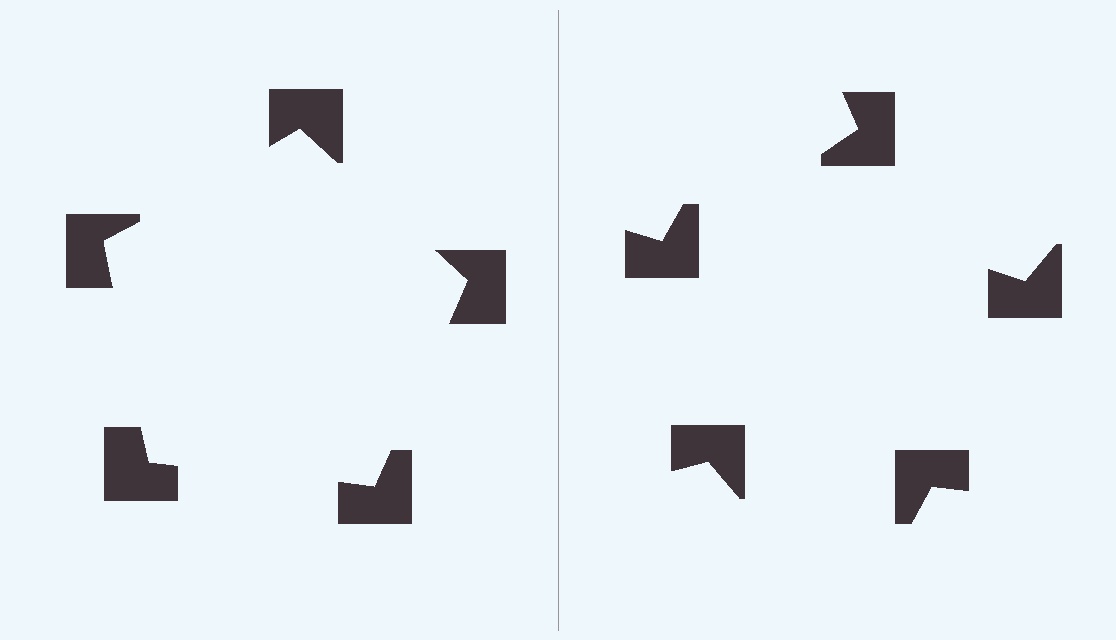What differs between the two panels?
The notched squares are positioned identically on both sides; only the wedge orientations differ. On the left they align to a pentagon; on the right they are misaligned.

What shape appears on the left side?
An illusory pentagon.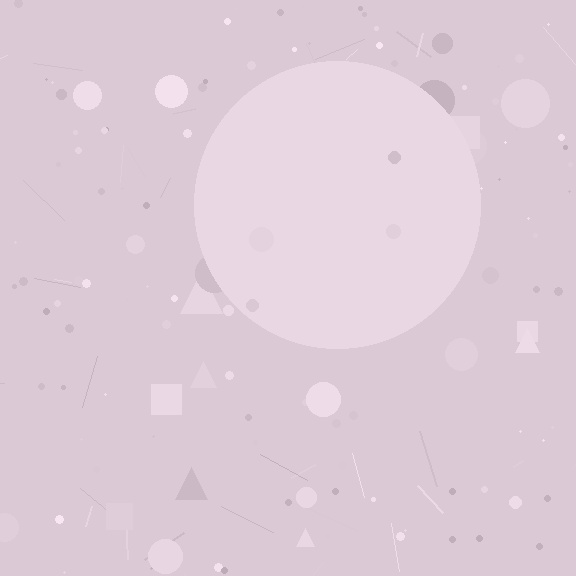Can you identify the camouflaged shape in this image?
The camouflaged shape is a circle.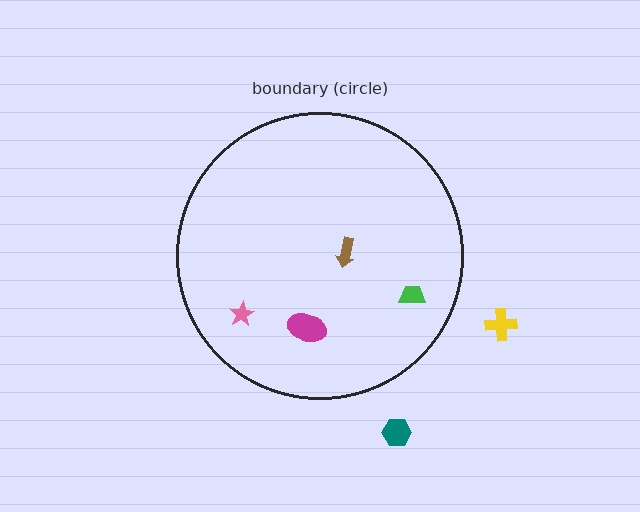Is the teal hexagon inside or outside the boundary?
Outside.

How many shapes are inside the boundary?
4 inside, 2 outside.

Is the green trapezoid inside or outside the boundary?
Inside.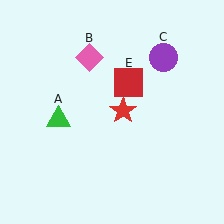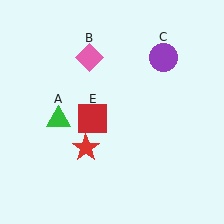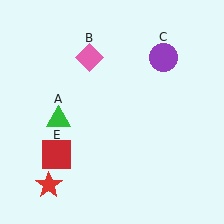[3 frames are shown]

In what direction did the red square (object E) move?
The red square (object E) moved down and to the left.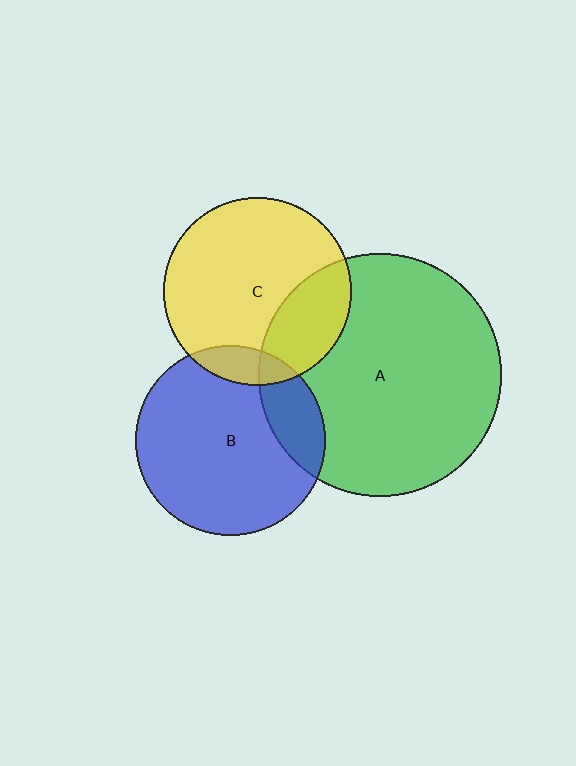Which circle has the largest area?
Circle A (green).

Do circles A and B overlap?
Yes.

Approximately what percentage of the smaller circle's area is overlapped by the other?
Approximately 20%.